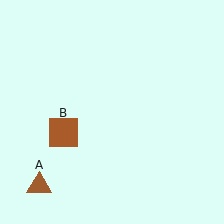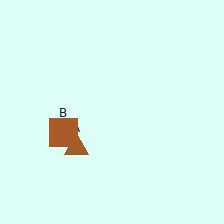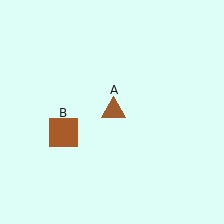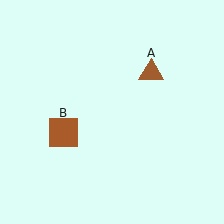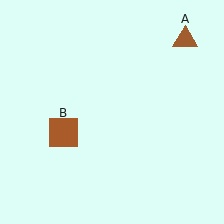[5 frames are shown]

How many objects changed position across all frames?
1 object changed position: brown triangle (object A).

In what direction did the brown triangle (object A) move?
The brown triangle (object A) moved up and to the right.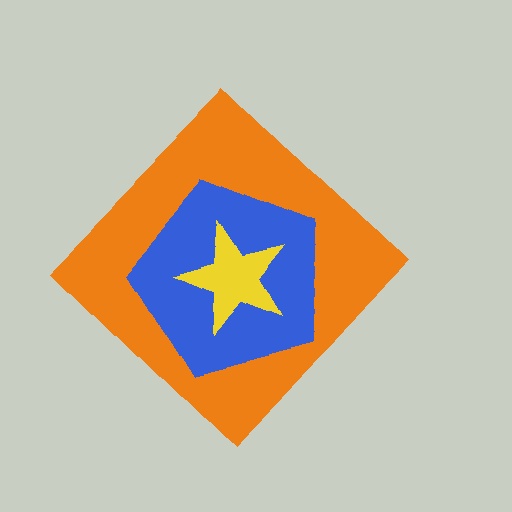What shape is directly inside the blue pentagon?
The yellow star.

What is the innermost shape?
The yellow star.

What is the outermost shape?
The orange diamond.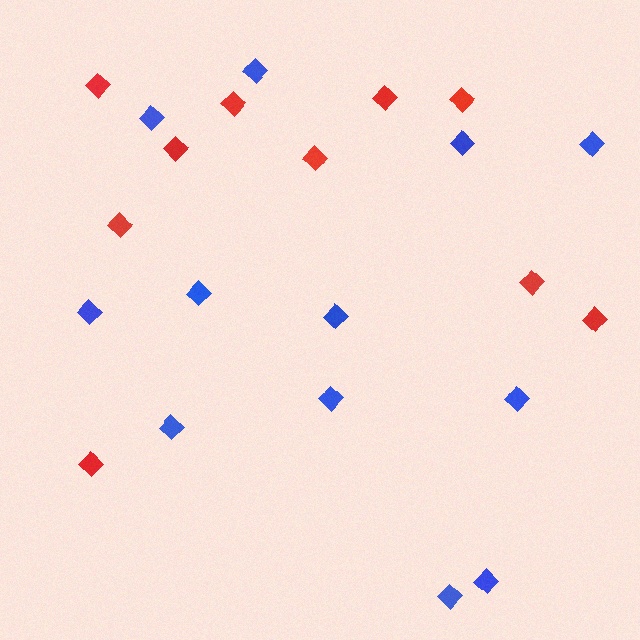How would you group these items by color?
There are 2 groups: one group of red diamonds (10) and one group of blue diamonds (12).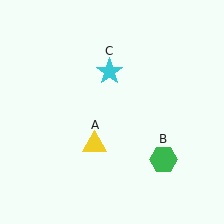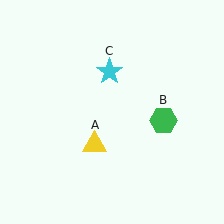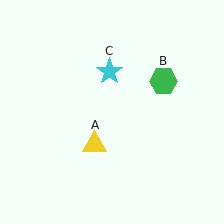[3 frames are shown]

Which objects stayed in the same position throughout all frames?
Yellow triangle (object A) and cyan star (object C) remained stationary.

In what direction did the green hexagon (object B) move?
The green hexagon (object B) moved up.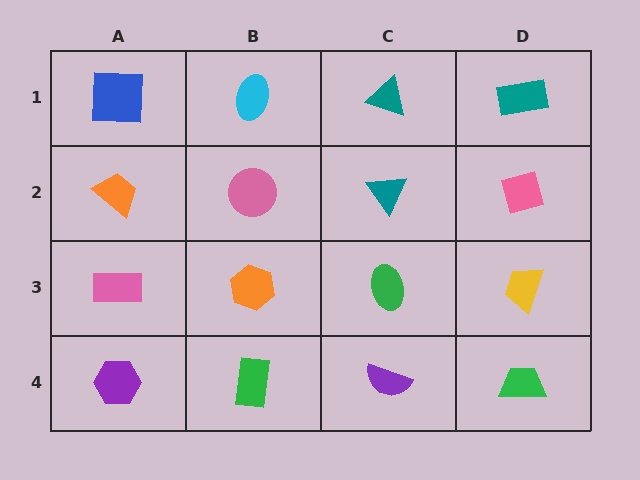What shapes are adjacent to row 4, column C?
A green ellipse (row 3, column C), a green rectangle (row 4, column B), a green trapezoid (row 4, column D).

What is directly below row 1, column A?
An orange trapezoid.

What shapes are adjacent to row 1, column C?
A teal triangle (row 2, column C), a cyan ellipse (row 1, column B), a teal rectangle (row 1, column D).